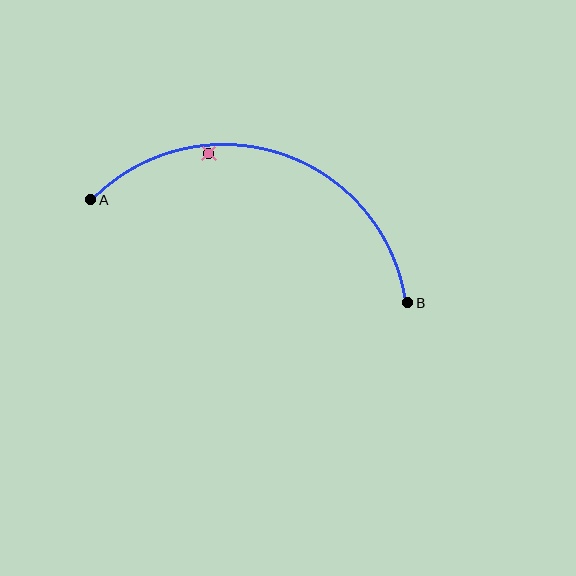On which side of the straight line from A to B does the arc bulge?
The arc bulges above the straight line connecting A and B.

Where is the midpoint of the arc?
The arc midpoint is the point on the curve farthest from the straight line joining A and B. It sits above that line.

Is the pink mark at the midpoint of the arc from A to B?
No — the pink mark does not lie on the arc at all. It sits slightly inside the curve.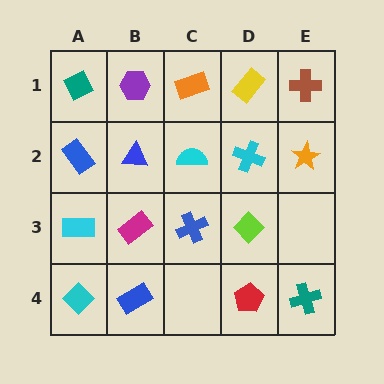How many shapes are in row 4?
4 shapes.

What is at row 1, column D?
A yellow rectangle.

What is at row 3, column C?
A blue cross.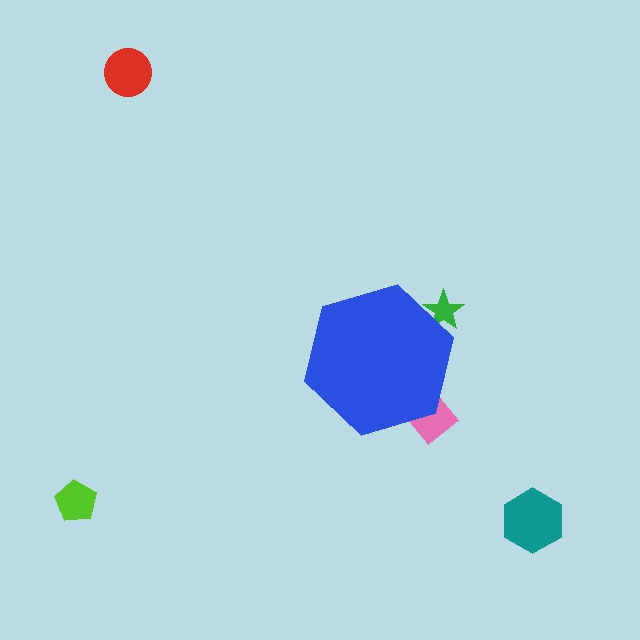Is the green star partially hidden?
Yes, the green star is partially hidden behind the blue hexagon.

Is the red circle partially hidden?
No, the red circle is fully visible.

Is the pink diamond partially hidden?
Yes, the pink diamond is partially hidden behind the blue hexagon.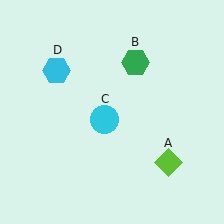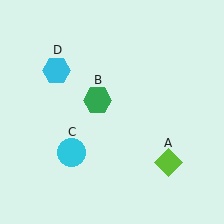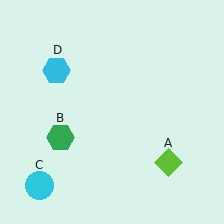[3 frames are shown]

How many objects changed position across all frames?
2 objects changed position: green hexagon (object B), cyan circle (object C).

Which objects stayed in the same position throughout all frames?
Lime diamond (object A) and cyan hexagon (object D) remained stationary.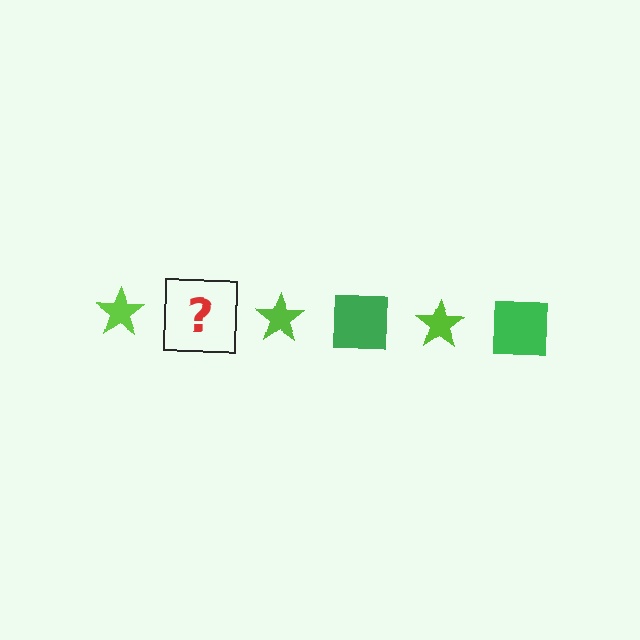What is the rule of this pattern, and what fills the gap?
The rule is that the pattern alternates between lime star and green square. The gap should be filled with a green square.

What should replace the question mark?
The question mark should be replaced with a green square.